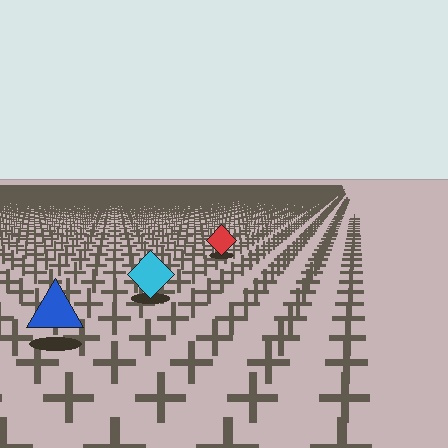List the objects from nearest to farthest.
From nearest to farthest: the blue triangle, the cyan diamond, the red diamond.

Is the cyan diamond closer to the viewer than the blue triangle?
No. The blue triangle is closer — you can tell from the texture gradient: the ground texture is coarser near it.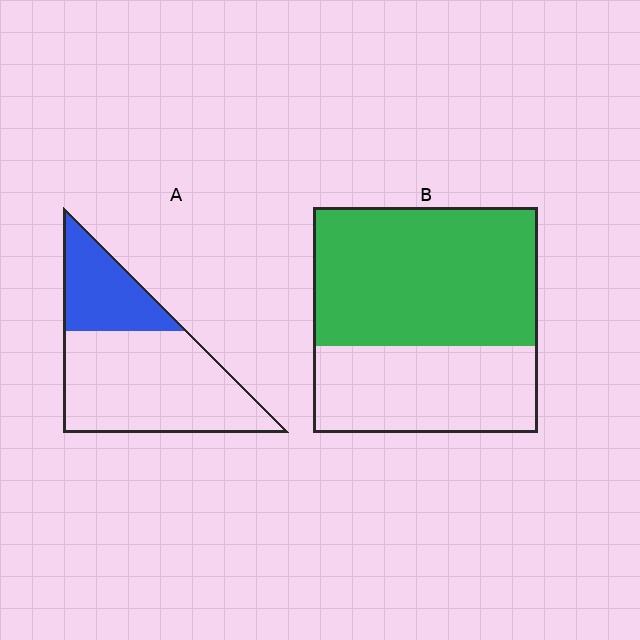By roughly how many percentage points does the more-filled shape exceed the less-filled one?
By roughly 30 percentage points (B over A).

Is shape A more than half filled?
No.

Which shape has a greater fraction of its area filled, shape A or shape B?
Shape B.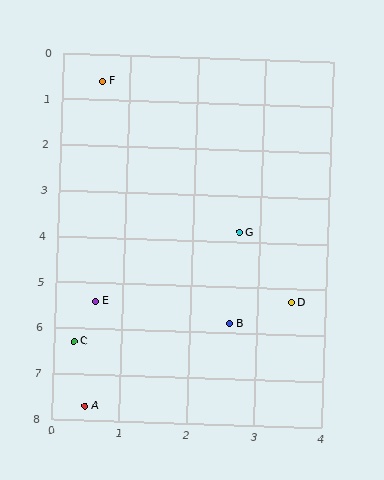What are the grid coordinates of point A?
Point A is at approximately (0.5, 7.7).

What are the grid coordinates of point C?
Point C is at approximately (0.3, 6.3).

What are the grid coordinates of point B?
Point B is at approximately (2.6, 5.8).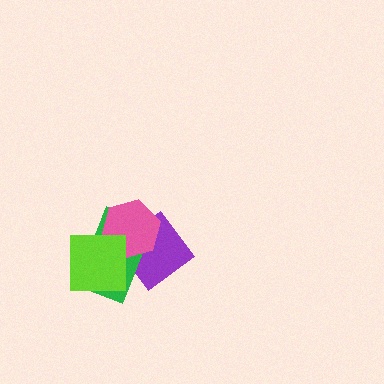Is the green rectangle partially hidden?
Yes, it is partially covered by another shape.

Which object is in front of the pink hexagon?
The lime square is in front of the pink hexagon.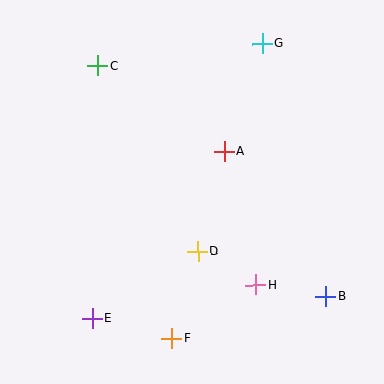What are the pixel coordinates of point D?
Point D is at (198, 251).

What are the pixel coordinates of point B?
Point B is at (325, 296).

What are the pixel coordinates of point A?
Point A is at (224, 151).